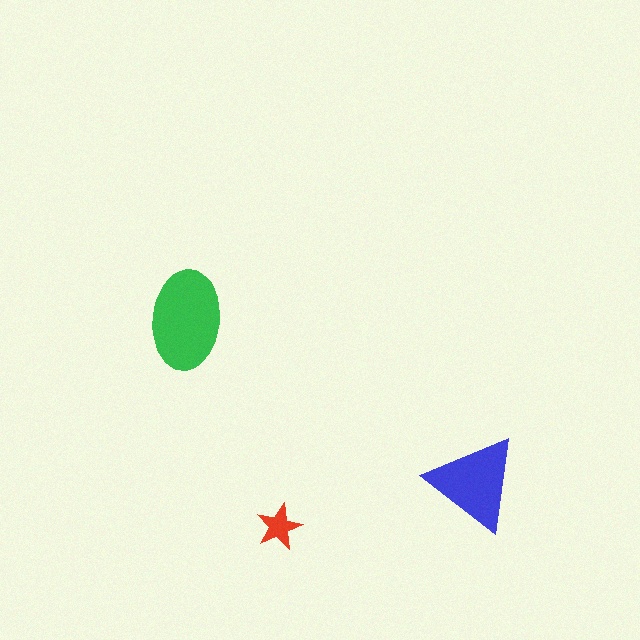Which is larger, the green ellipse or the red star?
The green ellipse.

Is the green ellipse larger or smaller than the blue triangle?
Larger.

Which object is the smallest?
The red star.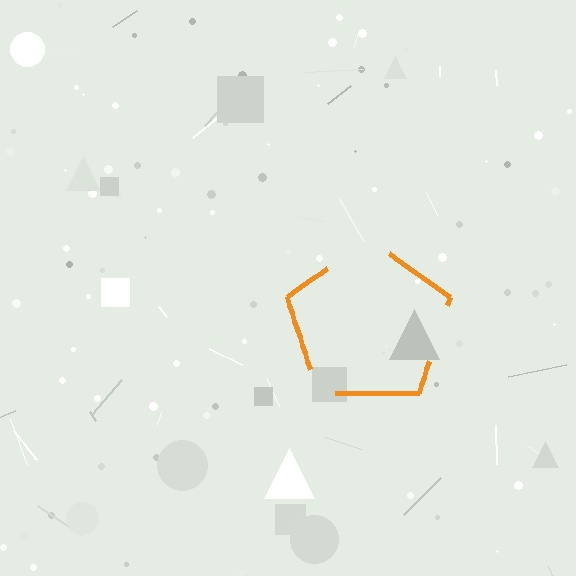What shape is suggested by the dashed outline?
The dashed outline suggests a pentagon.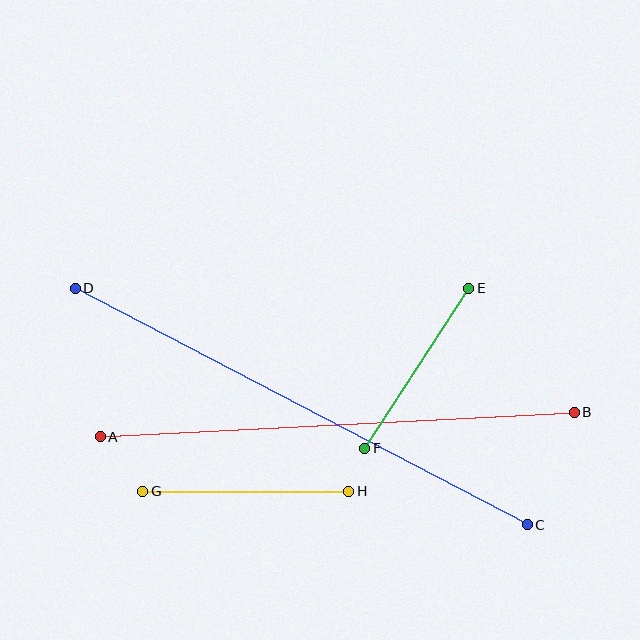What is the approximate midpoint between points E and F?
The midpoint is at approximately (417, 368) pixels.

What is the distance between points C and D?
The distance is approximately 510 pixels.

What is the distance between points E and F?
The distance is approximately 191 pixels.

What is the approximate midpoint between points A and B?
The midpoint is at approximately (337, 424) pixels.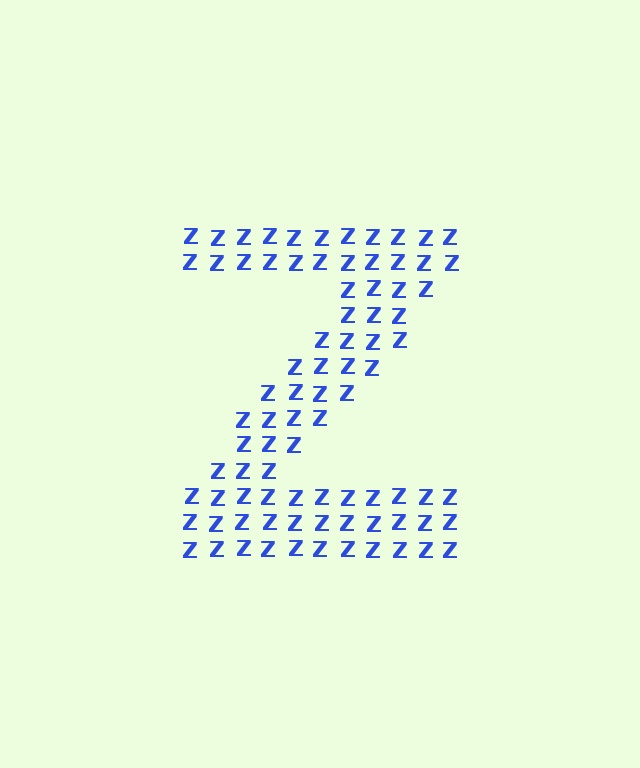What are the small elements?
The small elements are letter Z's.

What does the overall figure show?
The overall figure shows the letter Z.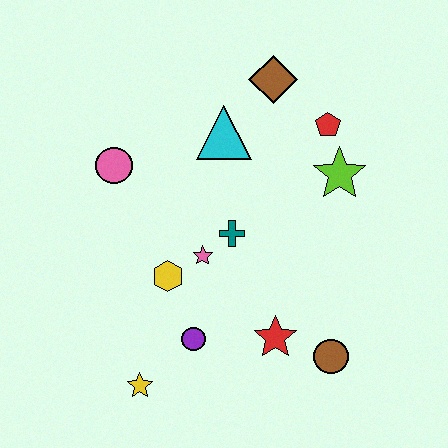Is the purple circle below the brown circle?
No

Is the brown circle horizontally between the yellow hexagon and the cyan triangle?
No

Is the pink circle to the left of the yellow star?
Yes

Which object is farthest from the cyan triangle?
The yellow star is farthest from the cyan triangle.